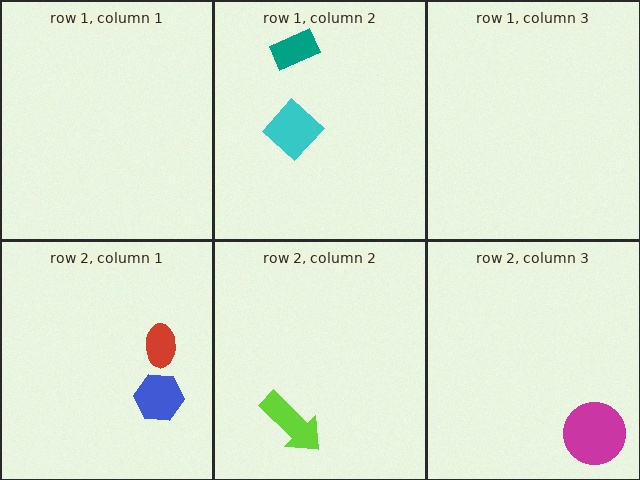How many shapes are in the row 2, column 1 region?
2.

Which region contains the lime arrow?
The row 2, column 2 region.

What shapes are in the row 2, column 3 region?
The magenta circle.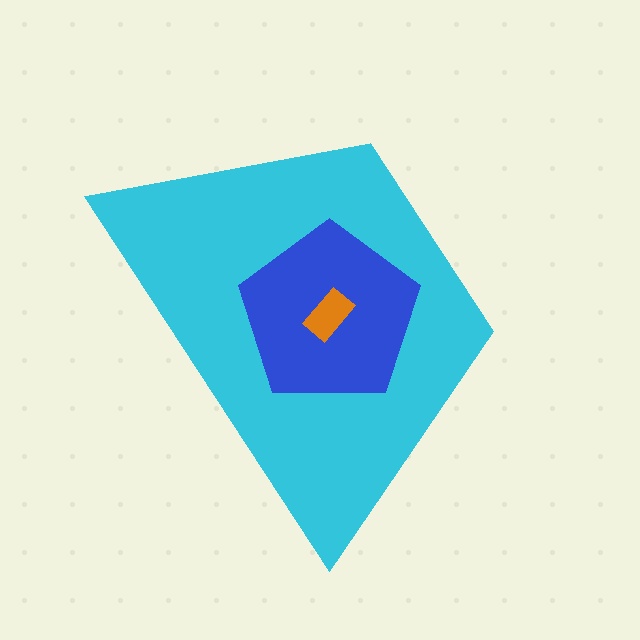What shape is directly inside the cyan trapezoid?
The blue pentagon.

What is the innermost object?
The orange rectangle.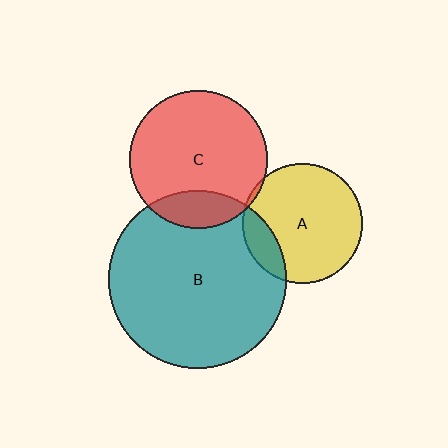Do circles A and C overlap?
Yes.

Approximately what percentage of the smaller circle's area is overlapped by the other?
Approximately 5%.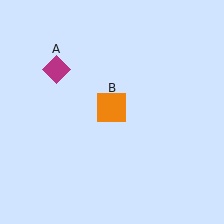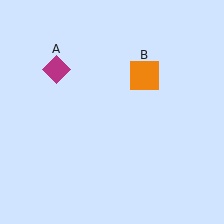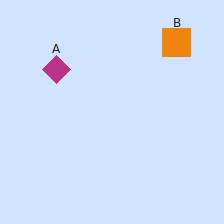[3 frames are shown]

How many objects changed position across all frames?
1 object changed position: orange square (object B).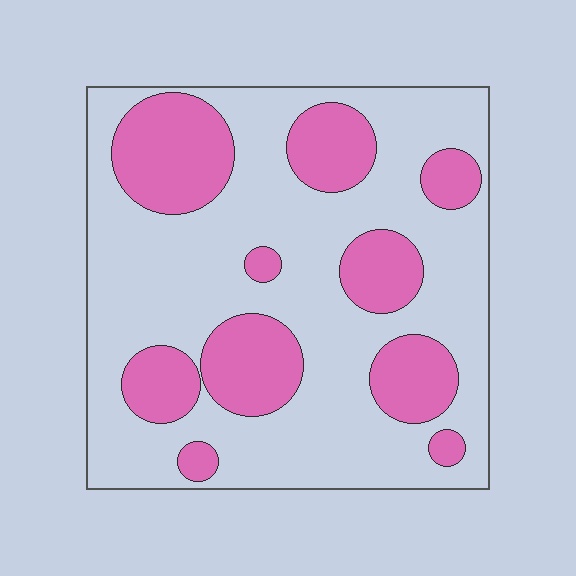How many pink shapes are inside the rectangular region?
10.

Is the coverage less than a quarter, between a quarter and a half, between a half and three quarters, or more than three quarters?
Between a quarter and a half.